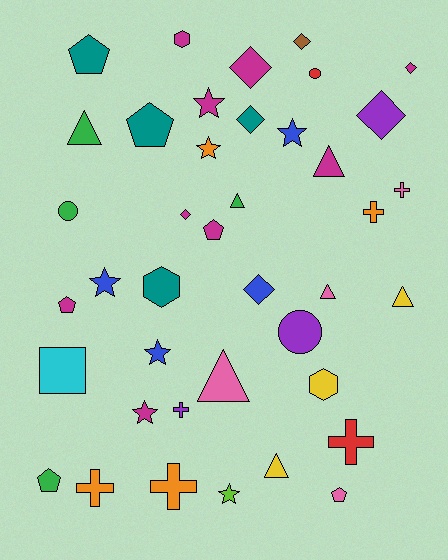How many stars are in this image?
There are 7 stars.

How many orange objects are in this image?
There are 4 orange objects.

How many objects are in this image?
There are 40 objects.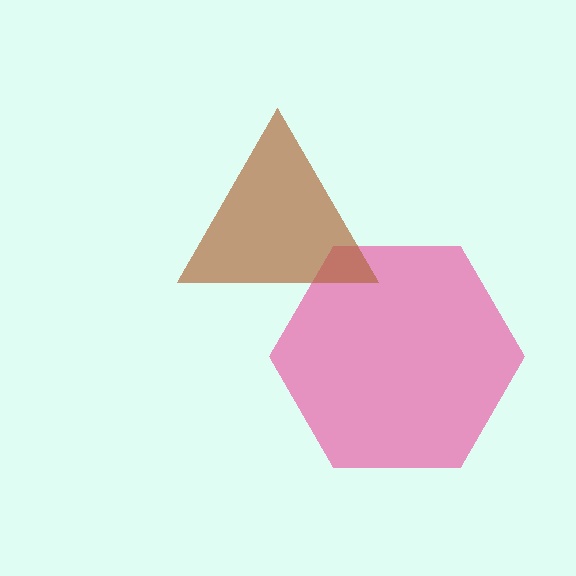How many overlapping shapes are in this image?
There are 2 overlapping shapes in the image.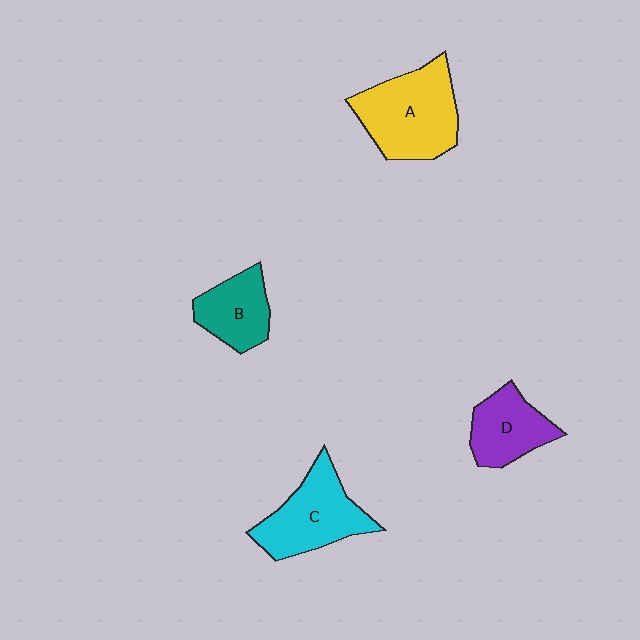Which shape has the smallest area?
Shape B (teal).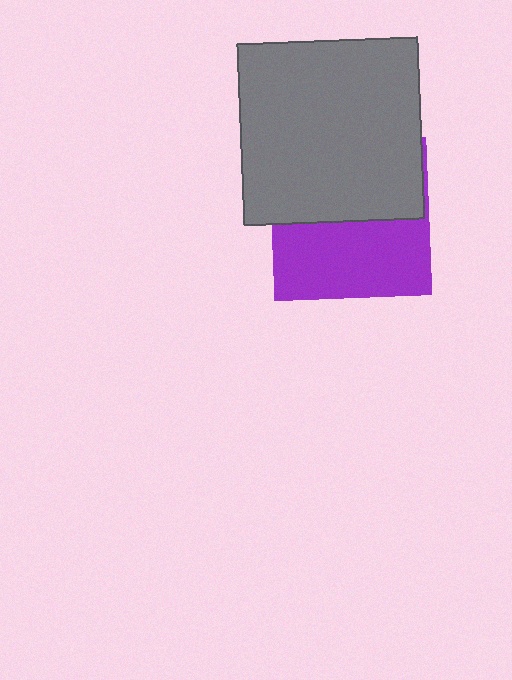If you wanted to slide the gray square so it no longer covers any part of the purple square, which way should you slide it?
Slide it up — that is the most direct way to separate the two shapes.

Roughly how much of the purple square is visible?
About half of it is visible (roughly 49%).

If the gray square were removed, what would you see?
You would see the complete purple square.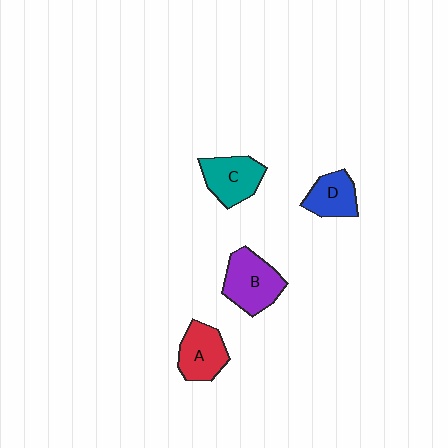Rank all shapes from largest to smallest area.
From largest to smallest: B (purple), C (teal), A (red), D (blue).